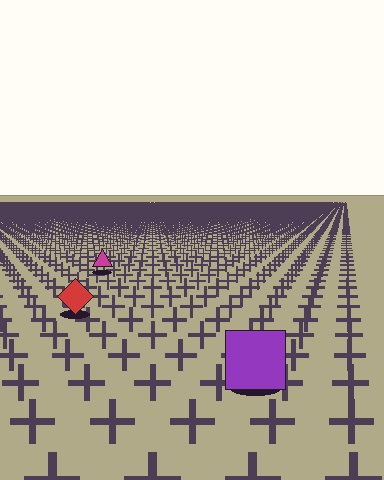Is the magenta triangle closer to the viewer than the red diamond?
No. The red diamond is closer — you can tell from the texture gradient: the ground texture is coarser near it.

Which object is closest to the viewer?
The purple square is closest. The texture marks near it are larger and more spread out.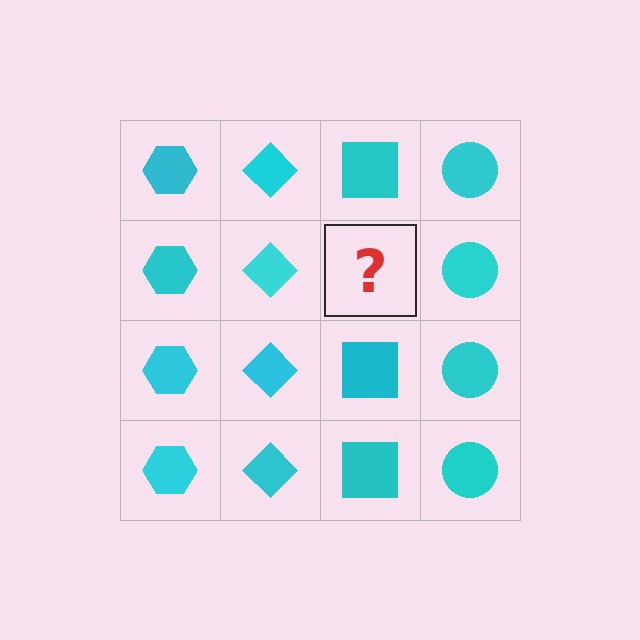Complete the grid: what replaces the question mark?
The question mark should be replaced with a cyan square.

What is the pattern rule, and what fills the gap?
The rule is that each column has a consistent shape. The gap should be filled with a cyan square.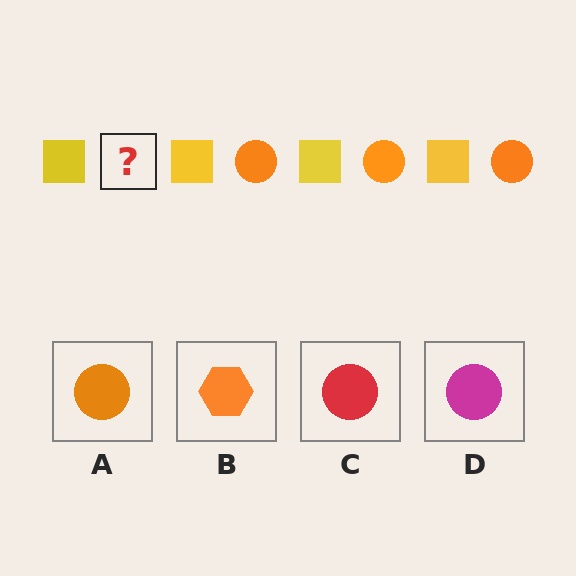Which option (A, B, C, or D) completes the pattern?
A.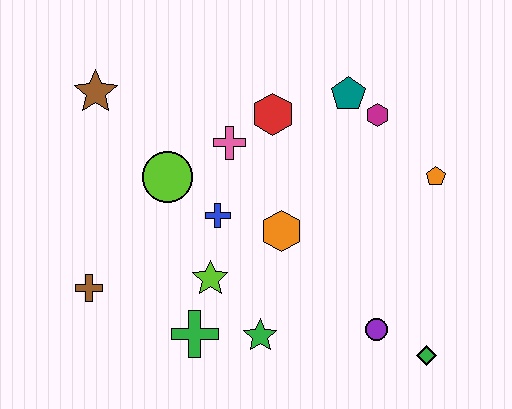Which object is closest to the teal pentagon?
The magenta hexagon is closest to the teal pentagon.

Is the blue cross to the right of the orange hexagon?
No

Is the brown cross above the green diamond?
Yes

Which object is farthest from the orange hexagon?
The brown star is farthest from the orange hexagon.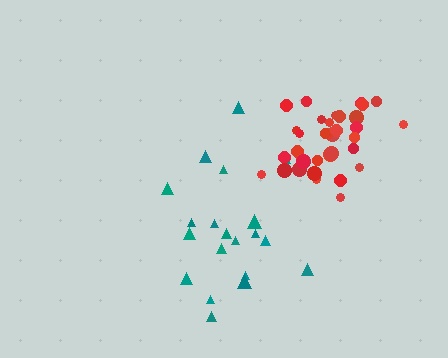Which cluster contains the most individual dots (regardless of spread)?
Red (35).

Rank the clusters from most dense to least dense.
red, teal.